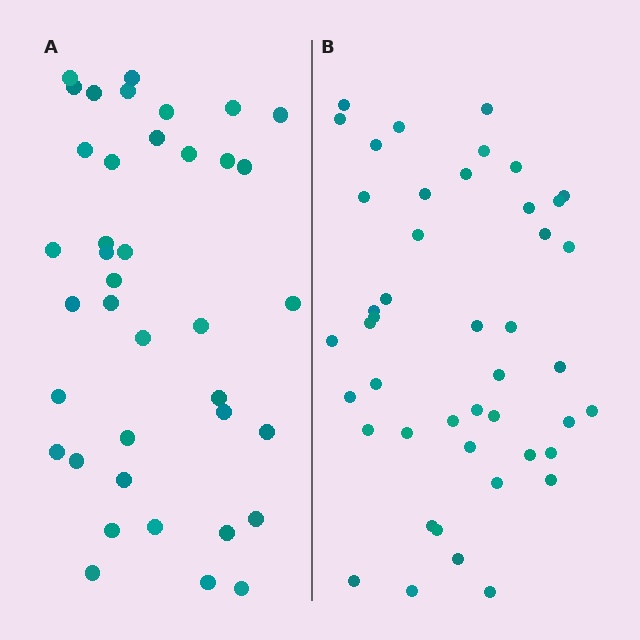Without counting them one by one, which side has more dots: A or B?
Region B (the right region) has more dots.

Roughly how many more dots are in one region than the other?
Region B has about 6 more dots than region A.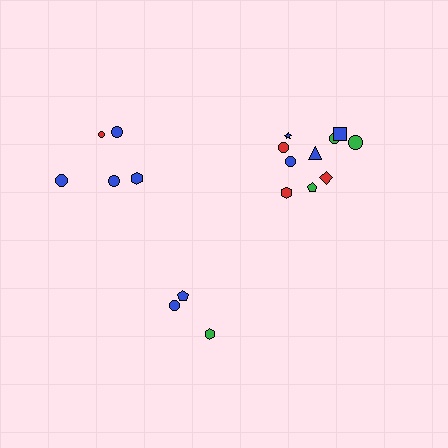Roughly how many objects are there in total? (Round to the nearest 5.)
Roughly 20 objects in total.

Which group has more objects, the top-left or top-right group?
The top-right group.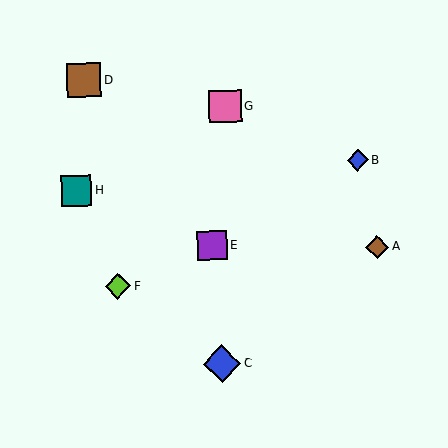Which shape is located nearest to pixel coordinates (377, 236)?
The brown diamond (labeled A) at (377, 247) is nearest to that location.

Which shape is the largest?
The blue diamond (labeled C) is the largest.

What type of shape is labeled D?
Shape D is a brown square.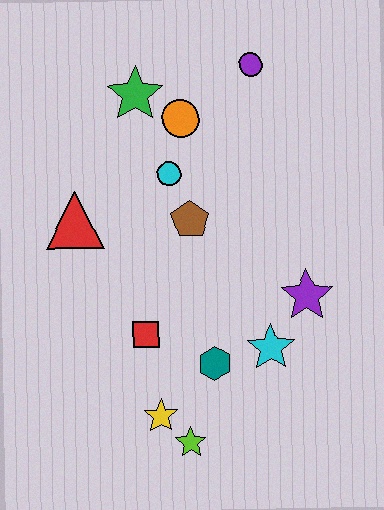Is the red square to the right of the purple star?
No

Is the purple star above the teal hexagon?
Yes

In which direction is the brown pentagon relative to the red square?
The brown pentagon is above the red square.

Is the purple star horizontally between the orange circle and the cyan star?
No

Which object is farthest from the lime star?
The purple circle is farthest from the lime star.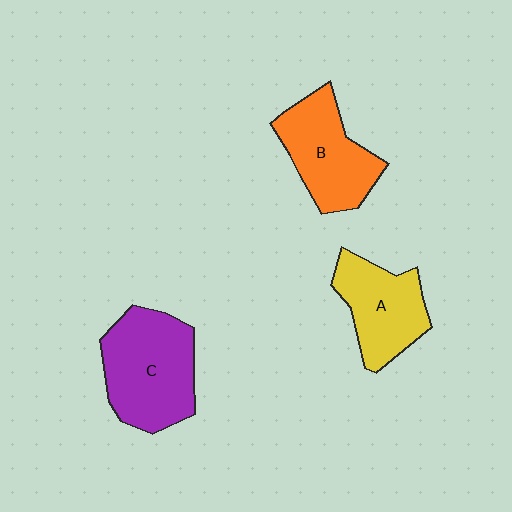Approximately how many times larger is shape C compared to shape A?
Approximately 1.3 times.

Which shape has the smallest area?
Shape A (yellow).